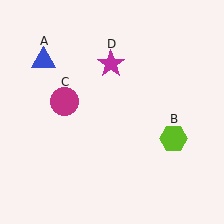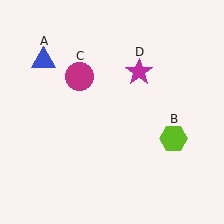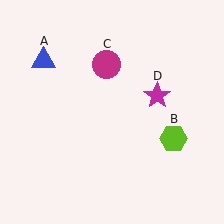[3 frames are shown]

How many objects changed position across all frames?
2 objects changed position: magenta circle (object C), magenta star (object D).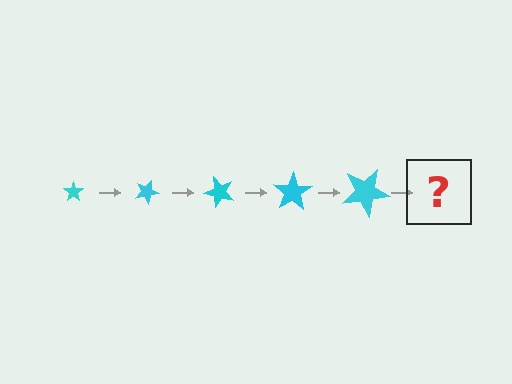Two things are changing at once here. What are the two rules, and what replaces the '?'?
The two rules are that the star grows larger each step and it rotates 25 degrees each step. The '?' should be a star, larger than the previous one and rotated 125 degrees from the start.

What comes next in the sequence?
The next element should be a star, larger than the previous one and rotated 125 degrees from the start.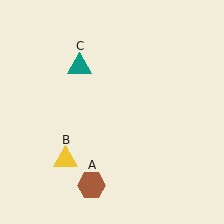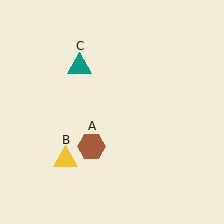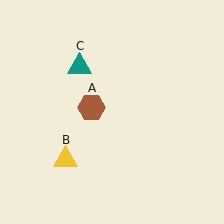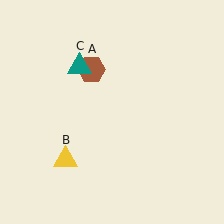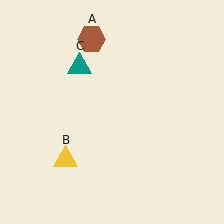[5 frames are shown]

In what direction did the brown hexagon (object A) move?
The brown hexagon (object A) moved up.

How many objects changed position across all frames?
1 object changed position: brown hexagon (object A).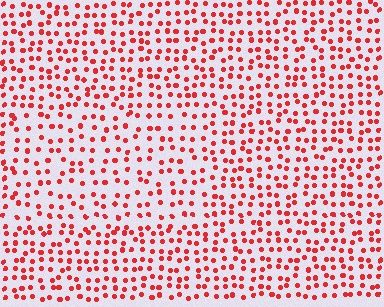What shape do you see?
I see a rectangle.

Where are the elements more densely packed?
The elements are more densely packed outside the rectangle boundary.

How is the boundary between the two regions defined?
The boundary is defined by a change in element density (approximately 1.5x ratio). All elements are the same color, size, and shape.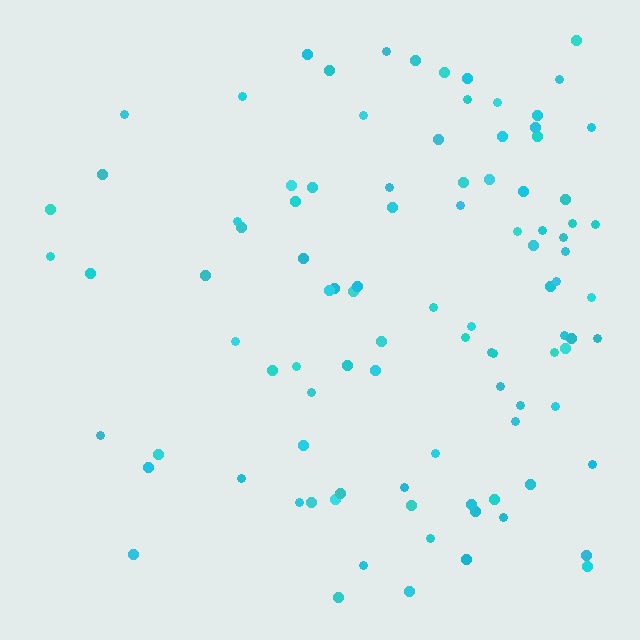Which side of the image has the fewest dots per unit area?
The left.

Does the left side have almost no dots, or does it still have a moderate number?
Still a moderate number, just noticeably fewer than the right.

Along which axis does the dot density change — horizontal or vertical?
Horizontal.